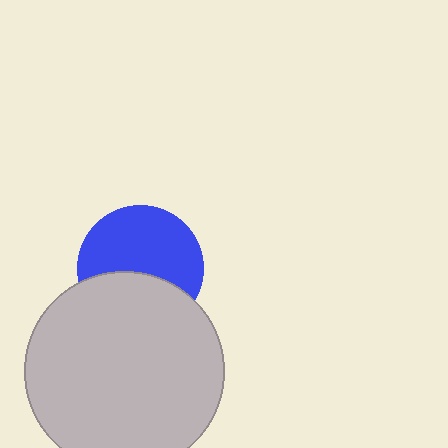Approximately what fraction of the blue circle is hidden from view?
Roughly 40% of the blue circle is hidden behind the light gray circle.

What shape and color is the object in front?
The object in front is a light gray circle.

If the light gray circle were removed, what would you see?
You would see the complete blue circle.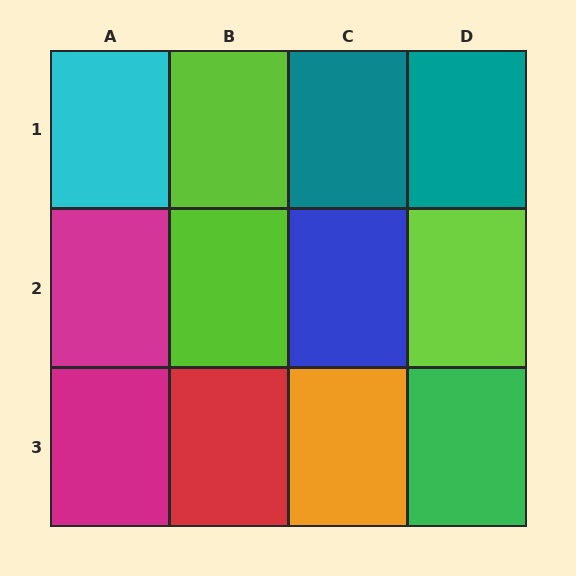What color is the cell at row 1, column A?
Cyan.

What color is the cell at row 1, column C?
Teal.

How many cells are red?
1 cell is red.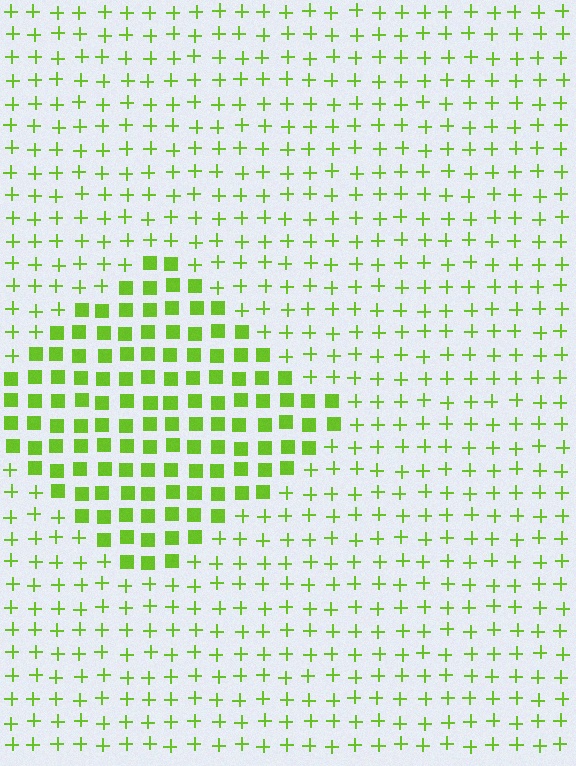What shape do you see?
I see a diamond.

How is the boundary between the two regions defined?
The boundary is defined by a change in element shape: squares inside vs. plus signs outside. All elements share the same color and spacing.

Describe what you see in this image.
The image is filled with small lime elements arranged in a uniform grid. A diamond-shaped region contains squares, while the surrounding area contains plus signs. The boundary is defined purely by the change in element shape.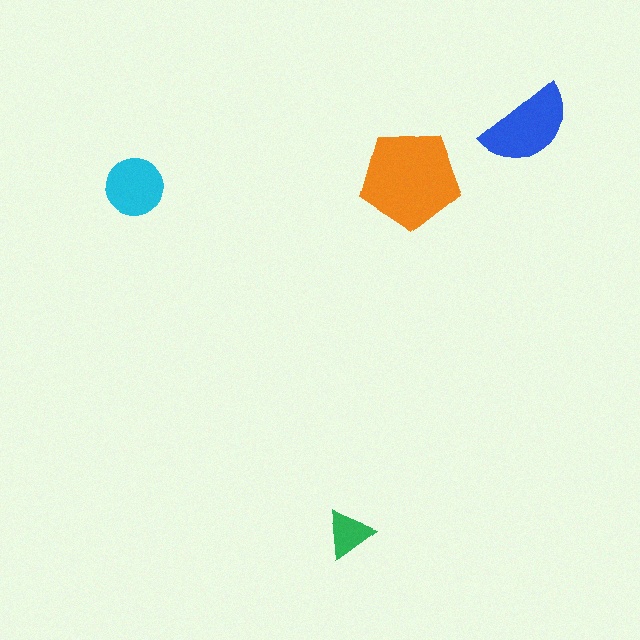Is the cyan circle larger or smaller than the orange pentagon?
Smaller.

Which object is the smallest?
The green triangle.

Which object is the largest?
The orange pentagon.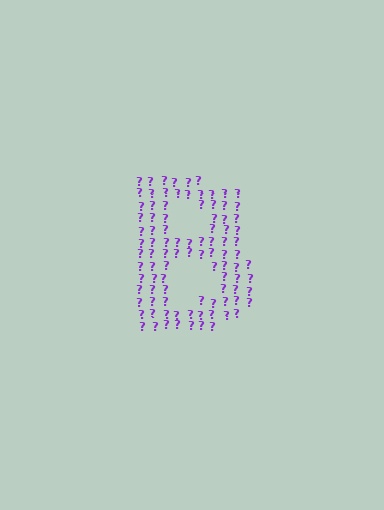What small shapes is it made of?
It is made of small question marks.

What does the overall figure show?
The overall figure shows the letter B.